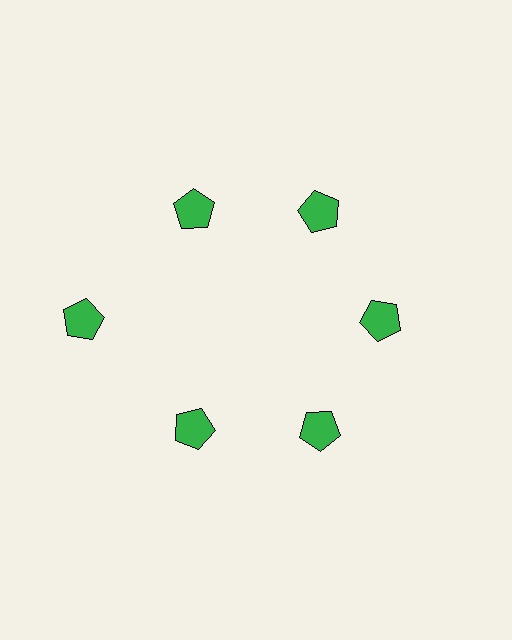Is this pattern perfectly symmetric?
No. The 6 green pentagons are arranged in a ring, but one element near the 9 o'clock position is pushed outward from the center, breaking the 6-fold rotational symmetry.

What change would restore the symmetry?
The symmetry would be restored by moving it inward, back onto the ring so that all 6 pentagons sit at equal angles and equal distance from the center.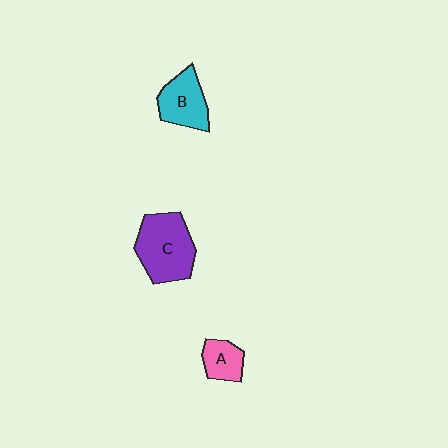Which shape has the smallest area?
Shape A (pink).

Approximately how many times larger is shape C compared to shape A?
Approximately 2.2 times.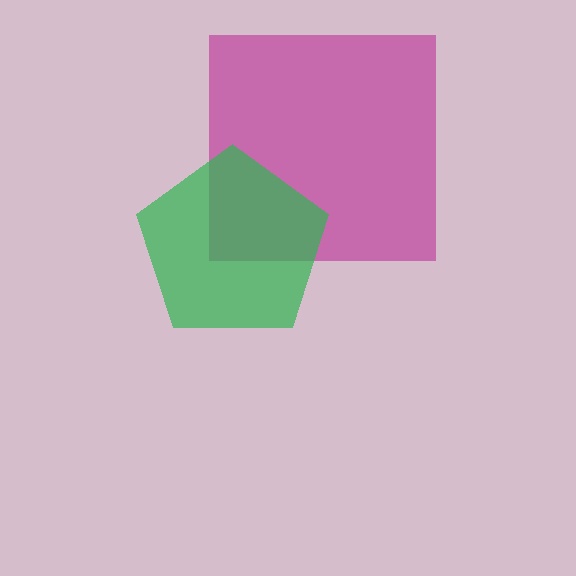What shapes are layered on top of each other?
The layered shapes are: a magenta square, a green pentagon.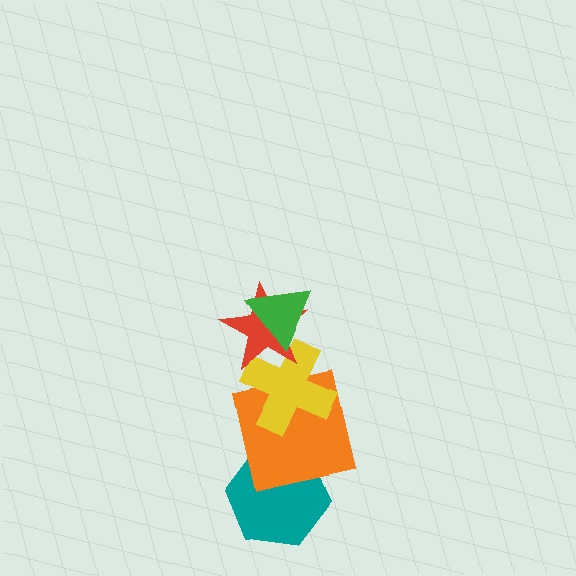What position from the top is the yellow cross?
The yellow cross is 3rd from the top.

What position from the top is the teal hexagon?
The teal hexagon is 5th from the top.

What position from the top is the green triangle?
The green triangle is 1st from the top.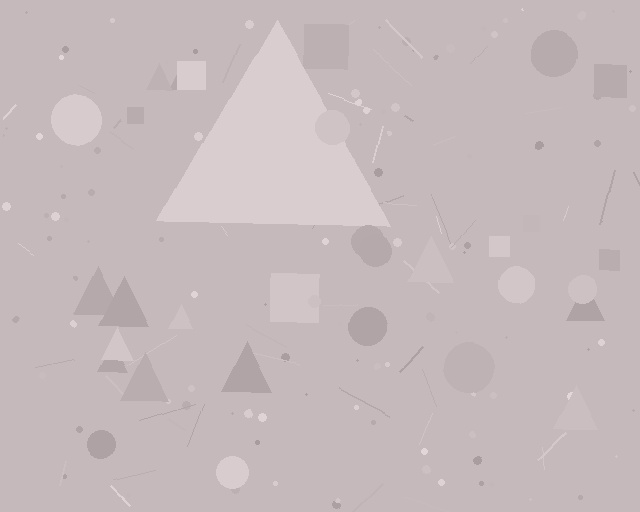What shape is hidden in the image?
A triangle is hidden in the image.